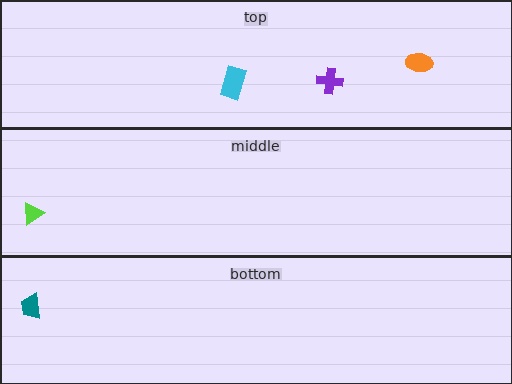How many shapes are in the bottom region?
1.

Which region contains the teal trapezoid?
The bottom region.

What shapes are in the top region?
The orange ellipse, the cyan rectangle, the purple cross.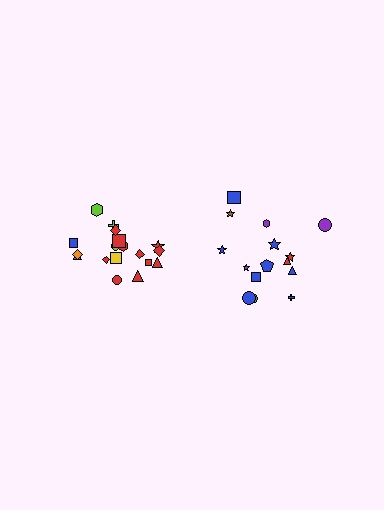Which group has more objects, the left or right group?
The left group.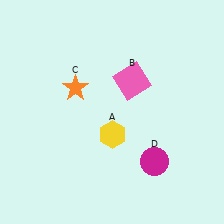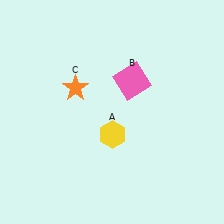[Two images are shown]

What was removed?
The magenta circle (D) was removed in Image 2.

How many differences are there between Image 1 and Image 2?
There is 1 difference between the two images.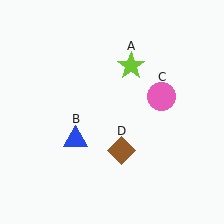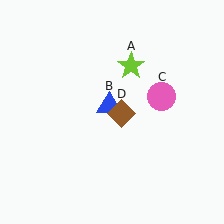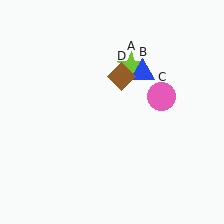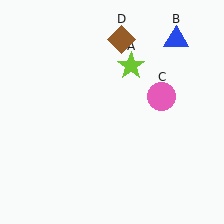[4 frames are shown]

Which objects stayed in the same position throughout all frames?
Lime star (object A) and pink circle (object C) remained stationary.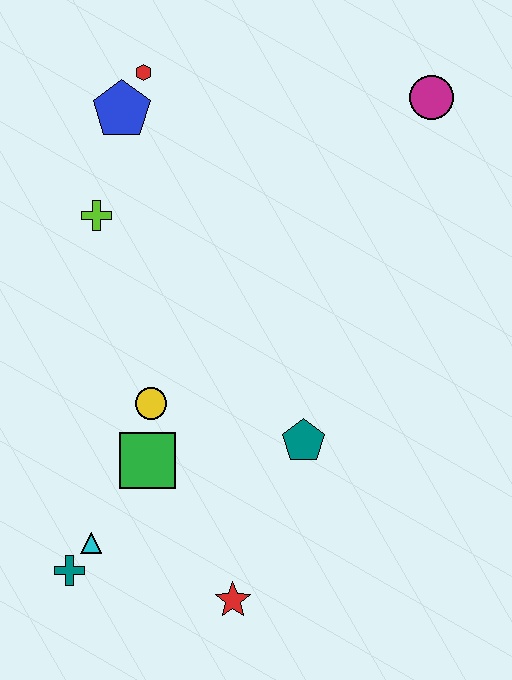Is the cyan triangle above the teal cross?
Yes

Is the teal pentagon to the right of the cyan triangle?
Yes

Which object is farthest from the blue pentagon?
The red star is farthest from the blue pentagon.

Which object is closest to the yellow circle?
The green square is closest to the yellow circle.